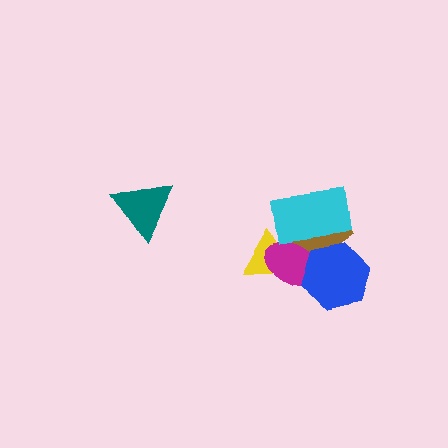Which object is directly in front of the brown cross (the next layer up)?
The magenta ellipse is directly in front of the brown cross.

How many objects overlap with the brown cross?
4 objects overlap with the brown cross.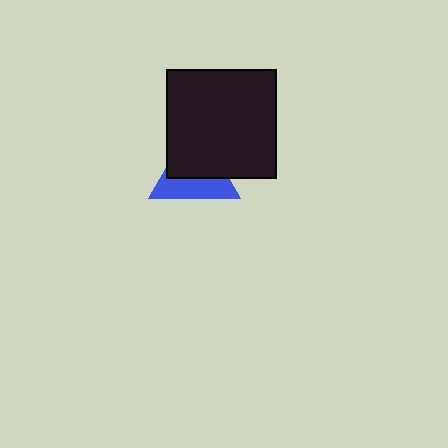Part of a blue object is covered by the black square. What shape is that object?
It is a triangle.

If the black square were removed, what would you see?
You would see the complete blue triangle.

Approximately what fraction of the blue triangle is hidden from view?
Roughly 56% of the blue triangle is hidden behind the black square.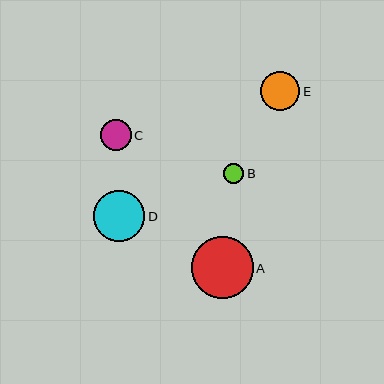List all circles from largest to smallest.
From largest to smallest: A, D, E, C, B.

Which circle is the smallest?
Circle B is the smallest with a size of approximately 20 pixels.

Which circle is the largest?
Circle A is the largest with a size of approximately 62 pixels.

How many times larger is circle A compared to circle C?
Circle A is approximately 2.0 times the size of circle C.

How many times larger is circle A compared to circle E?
Circle A is approximately 1.6 times the size of circle E.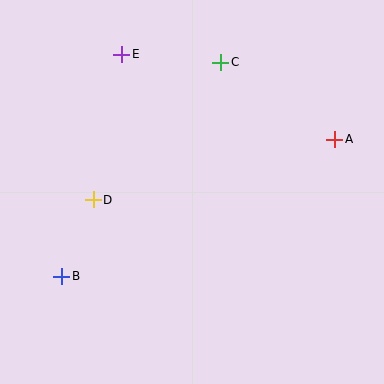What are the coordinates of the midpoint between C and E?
The midpoint between C and E is at (171, 58).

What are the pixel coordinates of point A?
Point A is at (335, 139).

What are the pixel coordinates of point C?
Point C is at (221, 62).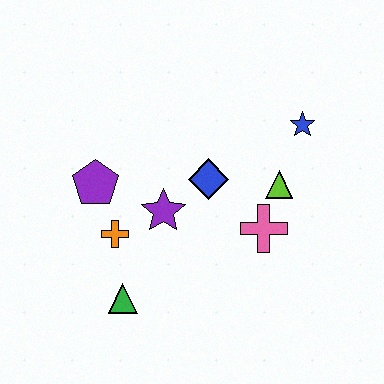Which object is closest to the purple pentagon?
The orange cross is closest to the purple pentagon.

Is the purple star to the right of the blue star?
No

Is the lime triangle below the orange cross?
No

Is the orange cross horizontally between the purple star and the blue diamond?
No